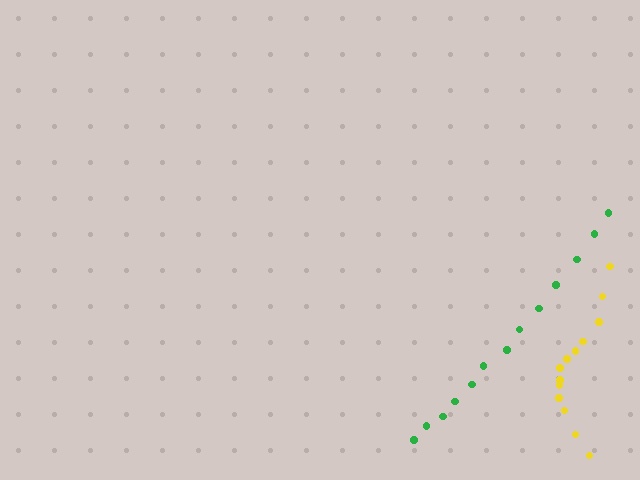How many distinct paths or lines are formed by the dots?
There are 2 distinct paths.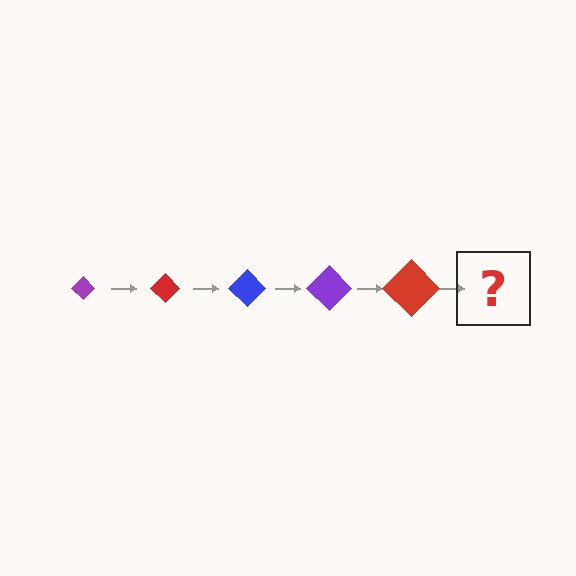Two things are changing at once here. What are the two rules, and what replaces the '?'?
The two rules are that the diamond grows larger each step and the color cycles through purple, red, and blue. The '?' should be a blue diamond, larger than the previous one.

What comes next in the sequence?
The next element should be a blue diamond, larger than the previous one.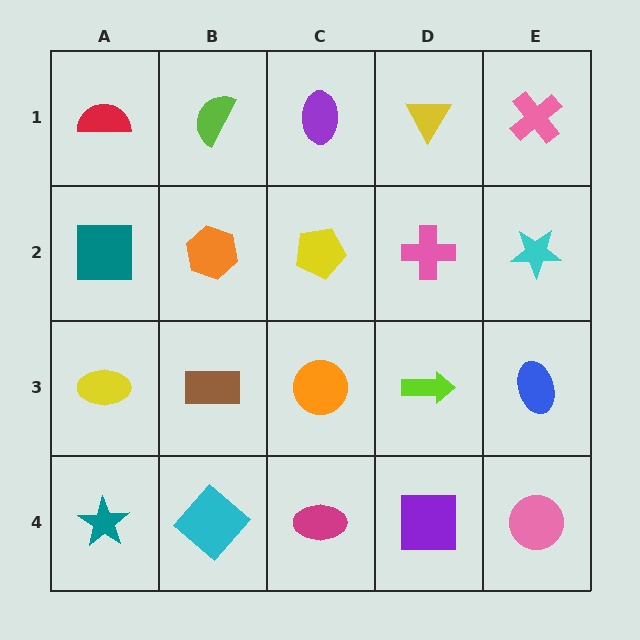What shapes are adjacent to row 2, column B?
A lime semicircle (row 1, column B), a brown rectangle (row 3, column B), a teal square (row 2, column A), a yellow pentagon (row 2, column C).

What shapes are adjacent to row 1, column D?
A pink cross (row 2, column D), a purple ellipse (row 1, column C), a pink cross (row 1, column E).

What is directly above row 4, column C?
An orange circle.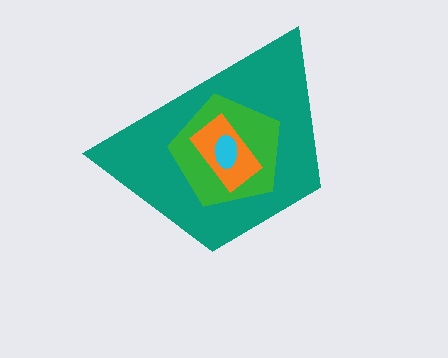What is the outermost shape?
The teal trapezoid.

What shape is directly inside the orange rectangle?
The cyan ellipse.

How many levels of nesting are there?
4.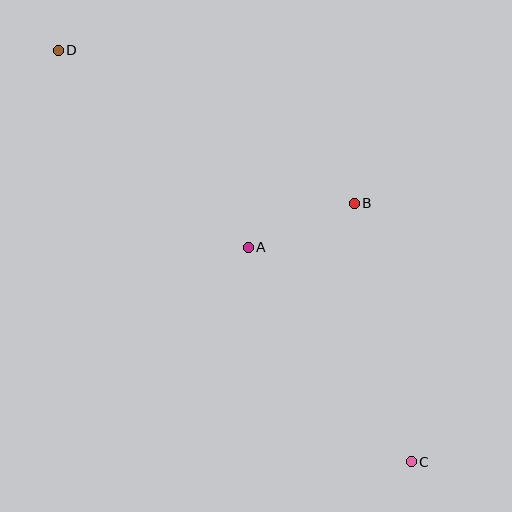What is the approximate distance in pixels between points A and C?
The distance between A and C is approximately 269 pixels.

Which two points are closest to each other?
Points A and B are closest to each other.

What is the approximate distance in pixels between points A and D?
The distance between A and D is approximately 274 pixels.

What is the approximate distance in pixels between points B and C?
The distance between B and C is approximately 265 pixels.